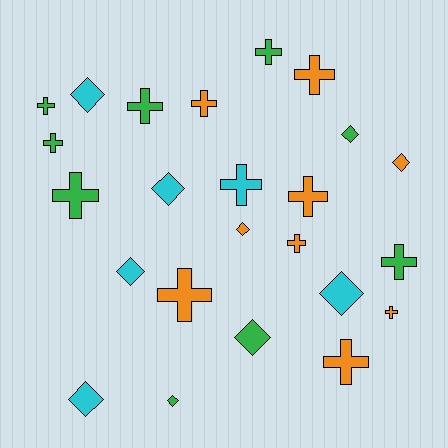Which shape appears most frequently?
Cross, with 14 objects.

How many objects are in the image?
There are 24 objects.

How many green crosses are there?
There are 6 green crosses.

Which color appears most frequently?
Green, with 9 objects.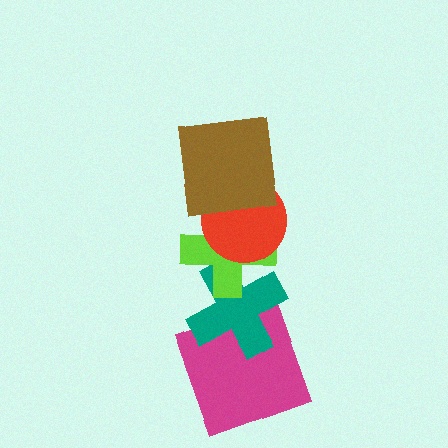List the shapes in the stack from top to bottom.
From top to bottom: the brown square, the red circle, the lime cross, the teal cross, the magenta square.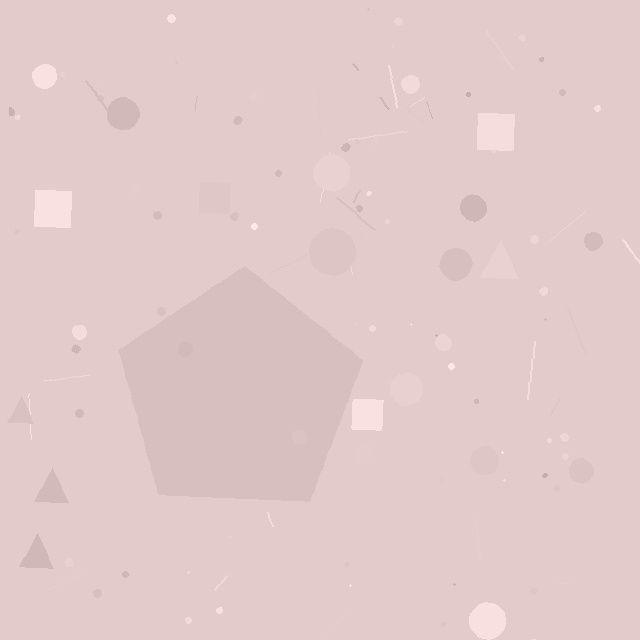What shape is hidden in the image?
A pentagon is hidden in the image.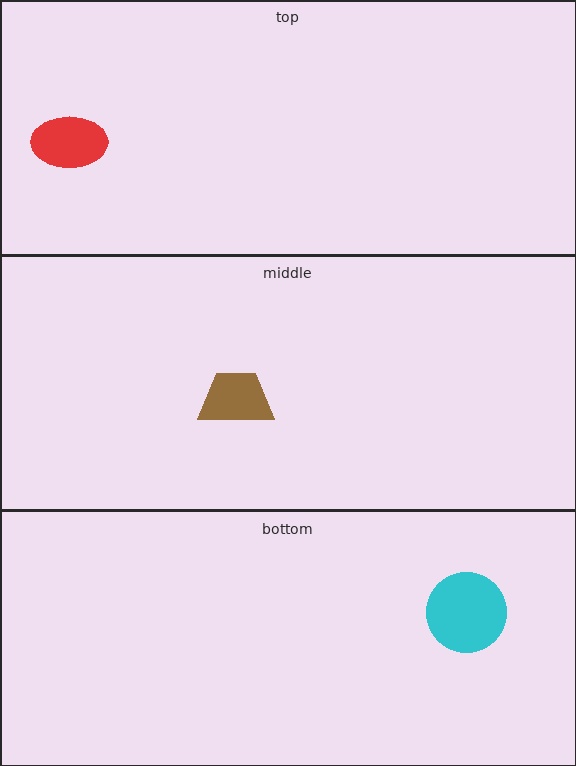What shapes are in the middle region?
The brown trapezoid.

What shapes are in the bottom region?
The cyan circle.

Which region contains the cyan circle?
The bottom region.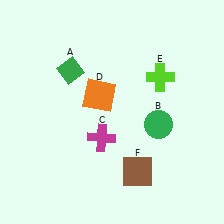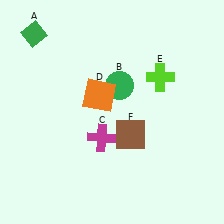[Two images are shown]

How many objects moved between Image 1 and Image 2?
3 objects moved between the two images.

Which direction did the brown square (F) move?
The brown square (F) moved up.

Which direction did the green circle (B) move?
The green circle (B) moved up.